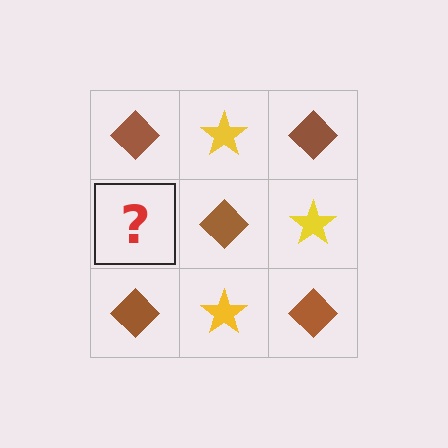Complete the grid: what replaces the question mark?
The question mark should be replaced with a yellow star.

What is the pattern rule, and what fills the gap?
The rule is that it alternates brown diamond and yellow star in a checkerboard pattern. The gap should be filled with a yellow star.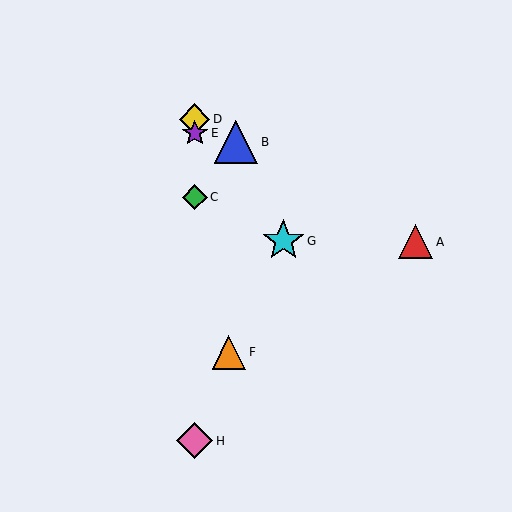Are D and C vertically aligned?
Yes, both are at x≈195.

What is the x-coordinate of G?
Object G is at x≈283.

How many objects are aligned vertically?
4 objects (C, D, E, H) are aligned vertically.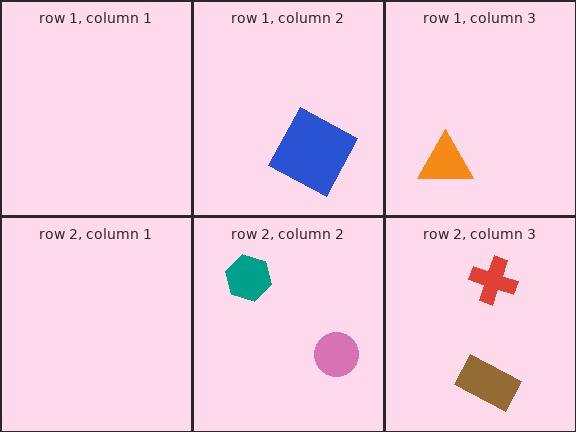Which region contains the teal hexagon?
The row 2, column 2 region.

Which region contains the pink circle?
The row 2, column 2 region.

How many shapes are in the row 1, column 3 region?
1.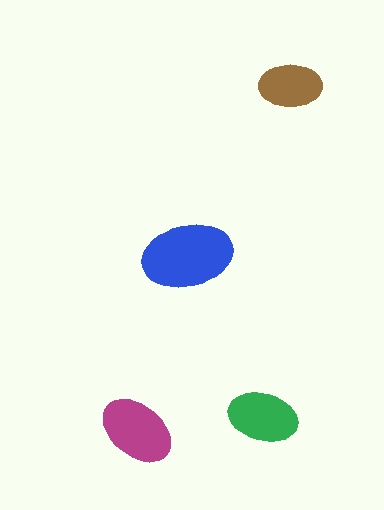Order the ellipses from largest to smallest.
the blue one, the magenta one, the green one, the brown one.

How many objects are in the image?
There are 4 objects in the image.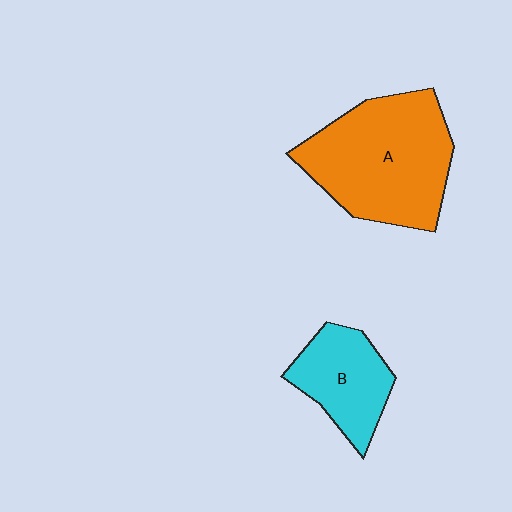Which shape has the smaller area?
Shape B (cyan).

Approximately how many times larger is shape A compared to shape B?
Approximately 1.9 times.